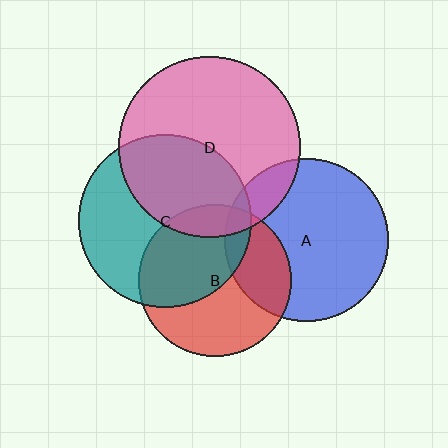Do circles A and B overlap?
Yes.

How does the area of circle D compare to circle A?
Approximately 1.2 times.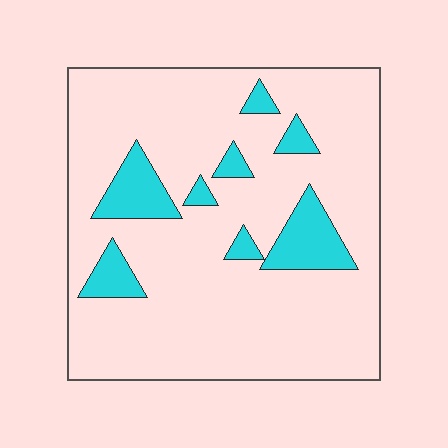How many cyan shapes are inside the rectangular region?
8.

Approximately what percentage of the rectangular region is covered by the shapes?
Approximately 15%.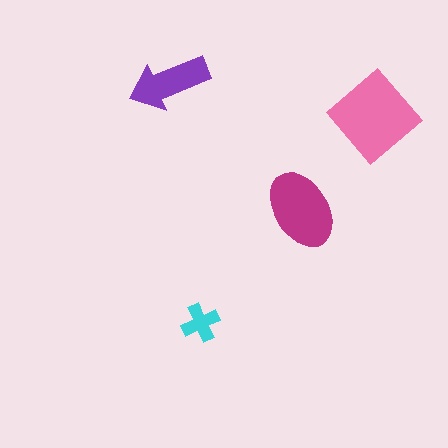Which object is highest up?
The purple arrow is topmost.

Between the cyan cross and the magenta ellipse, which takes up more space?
The magenta ellipse.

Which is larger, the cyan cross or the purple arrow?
The purple arrow.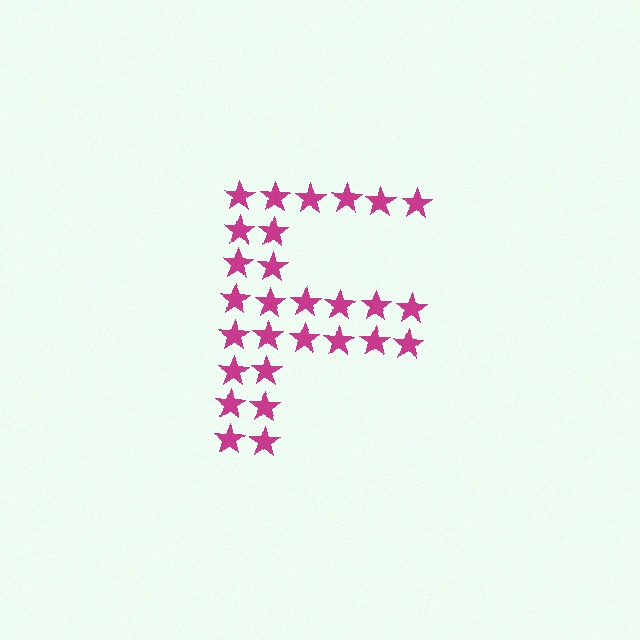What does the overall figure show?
The overall figure shows the letter F.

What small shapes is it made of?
It is made of small stars.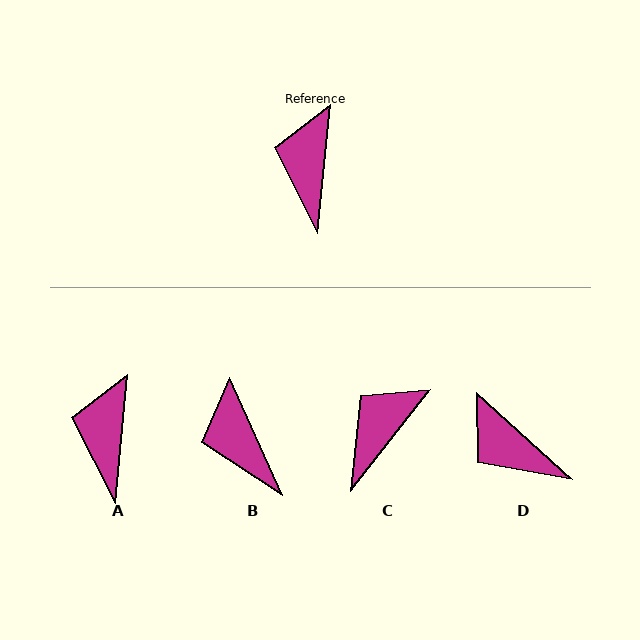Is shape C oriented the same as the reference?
No, it is off by about 32 degrees.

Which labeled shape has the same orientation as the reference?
A.